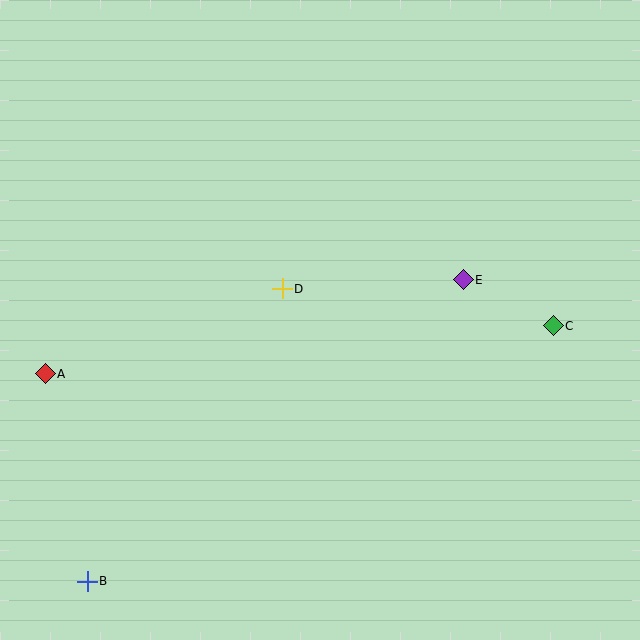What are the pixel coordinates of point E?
Point E is at (463, 280).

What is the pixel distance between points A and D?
The distance between A and D is 252 pixels.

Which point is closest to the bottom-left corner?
Point B is closest to the bottom-left corner.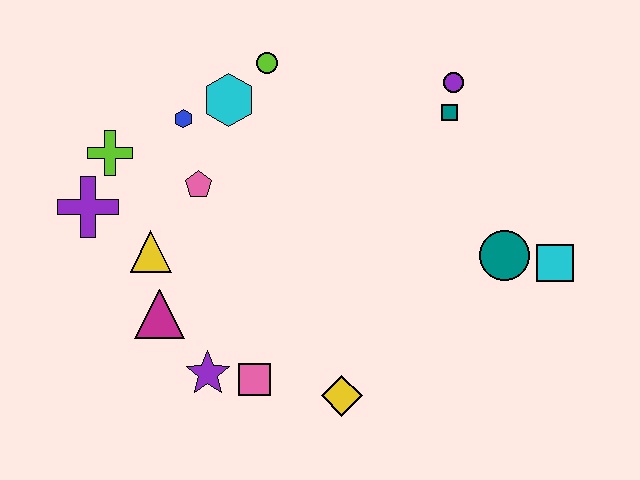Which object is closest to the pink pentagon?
The blue hexagon is closest to the pink pentagon.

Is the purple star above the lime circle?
No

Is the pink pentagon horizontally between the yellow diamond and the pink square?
No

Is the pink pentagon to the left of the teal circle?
Yes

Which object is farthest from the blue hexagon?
The cyan square is farthest from the blue hexagon.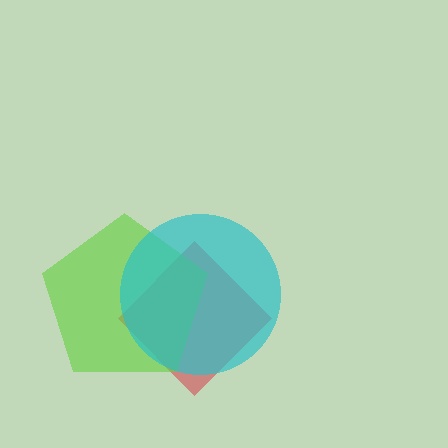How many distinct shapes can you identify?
There are 3 distinct shapes: a red diamond, a lime pentagon, a cyan circle.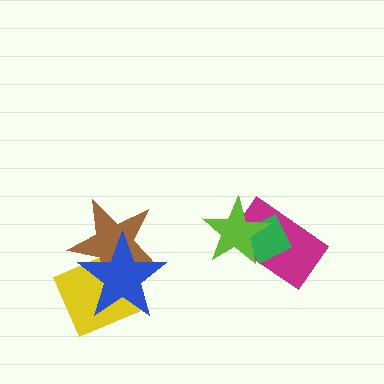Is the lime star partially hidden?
No, no other shape covers it.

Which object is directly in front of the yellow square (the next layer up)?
The brown star is directly in front of the yellow square.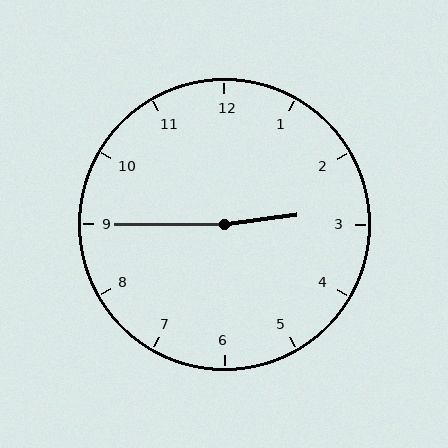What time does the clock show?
2:45.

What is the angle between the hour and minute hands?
Approximately 172 degrees.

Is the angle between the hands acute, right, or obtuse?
It is obtuse.